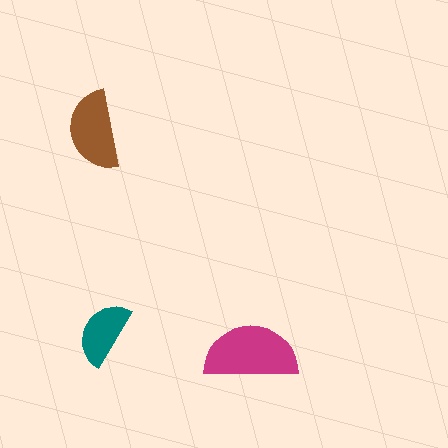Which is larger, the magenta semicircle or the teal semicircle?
The magenta one.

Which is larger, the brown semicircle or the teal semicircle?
The brown one.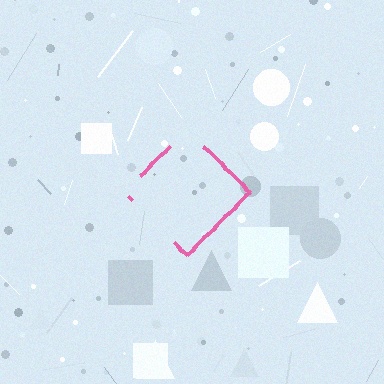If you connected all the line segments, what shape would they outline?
They would outline a diamond.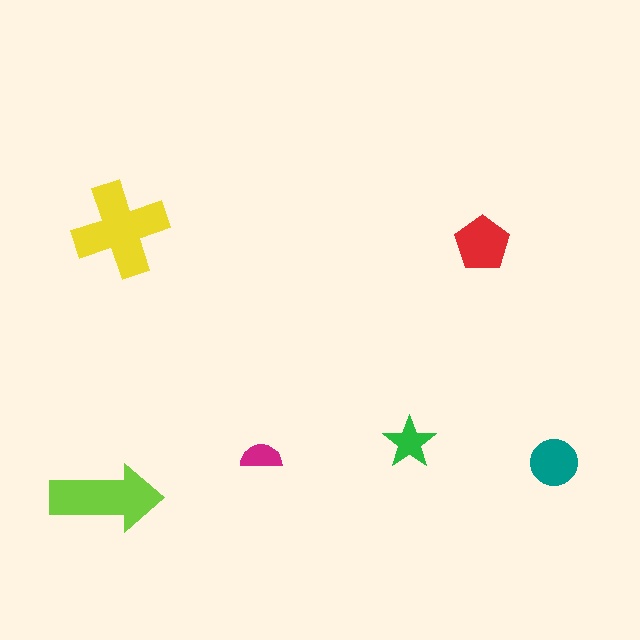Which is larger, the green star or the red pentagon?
The red pentagon.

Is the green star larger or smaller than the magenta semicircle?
Larger.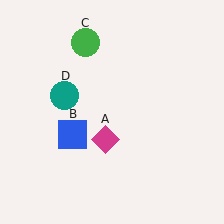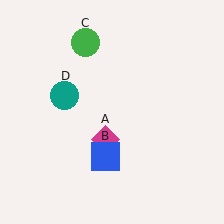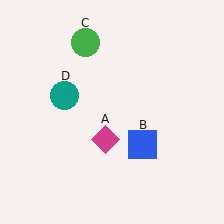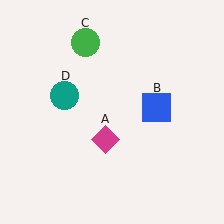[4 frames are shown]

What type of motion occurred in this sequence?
The blue square (object B) rotated counterclockwise around the center of the scene.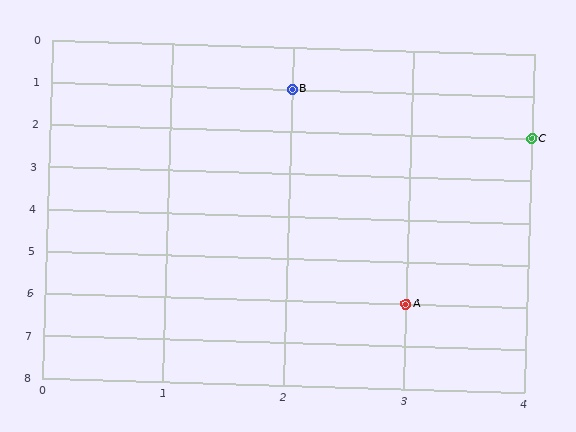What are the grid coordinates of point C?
Point C is at grid coordinates (4, 2).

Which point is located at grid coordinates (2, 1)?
Point B is at (2, 1).